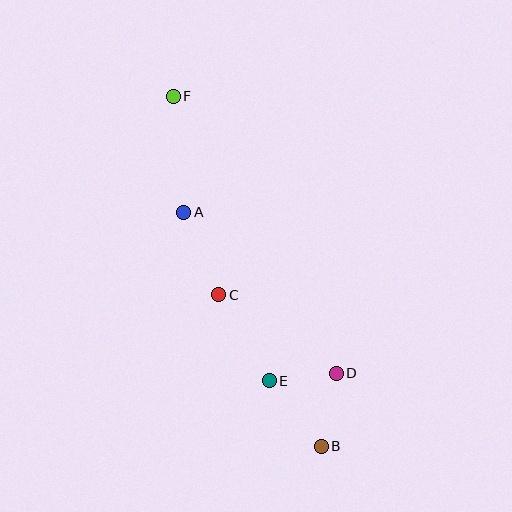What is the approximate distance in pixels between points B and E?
The distance between B and E is approximately 83 pixels.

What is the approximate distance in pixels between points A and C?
The distance between A and C is approximately 90 pixels.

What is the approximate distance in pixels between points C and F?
The distance between C and F is approximately 204 pixels.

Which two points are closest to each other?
Points D and E are closest to each other.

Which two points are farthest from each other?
Points B and F are farthest from each other.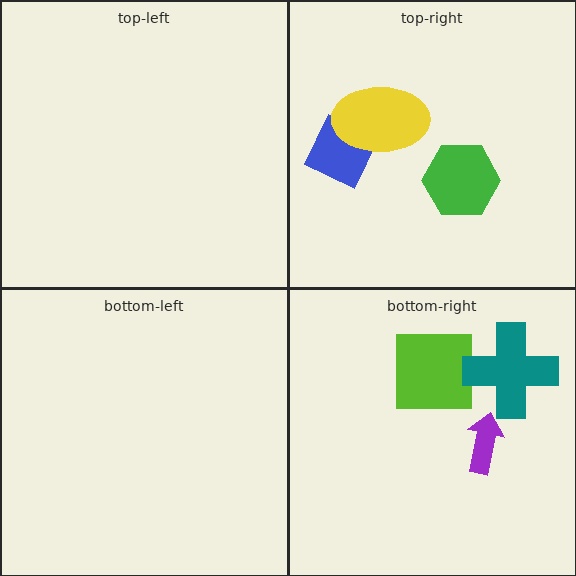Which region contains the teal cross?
The bottom-right region.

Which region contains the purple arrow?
The bottom-right region.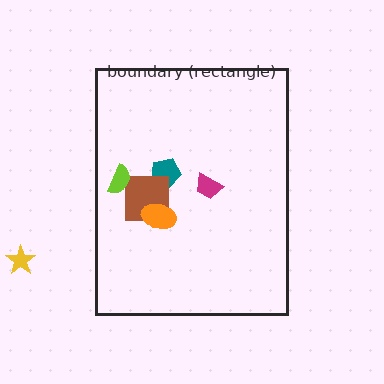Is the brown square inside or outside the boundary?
Inside.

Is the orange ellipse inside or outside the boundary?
Inside.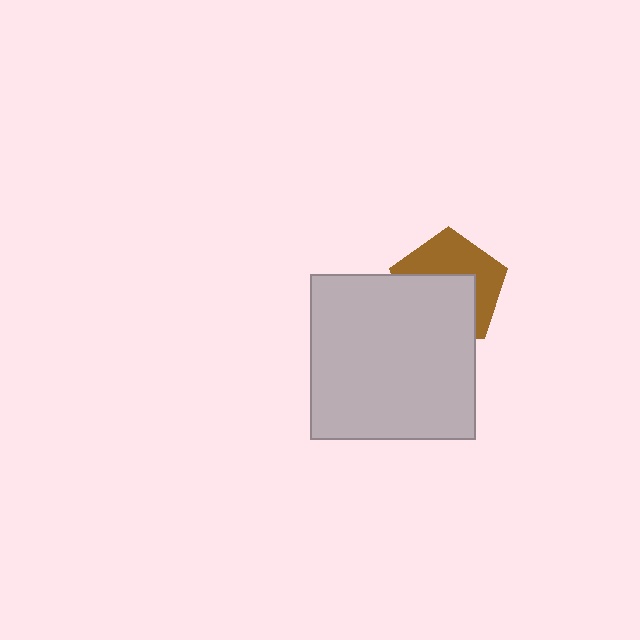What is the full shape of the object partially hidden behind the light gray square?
The partially hidden object is a brown pentagon.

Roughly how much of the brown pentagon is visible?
About half of it is visible (roughly 48%).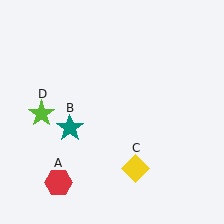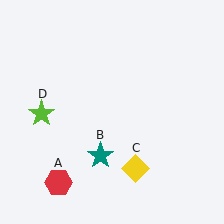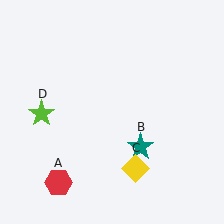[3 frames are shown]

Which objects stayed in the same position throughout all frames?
Red hexagon (object A) and yellow diamond (object C) and lime star (object D) remained stationary.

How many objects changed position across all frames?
1 object changed position: teal star (object B).